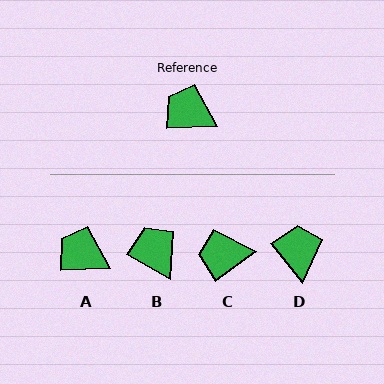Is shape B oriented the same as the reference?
No, it is off by about 32 degrees.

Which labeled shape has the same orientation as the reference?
A.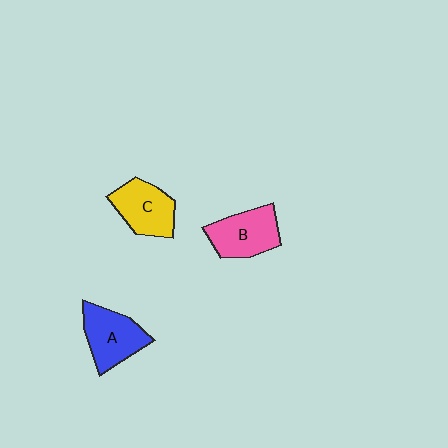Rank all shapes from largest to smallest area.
From largest to smallest: A (blue), B (pink), C (yellow).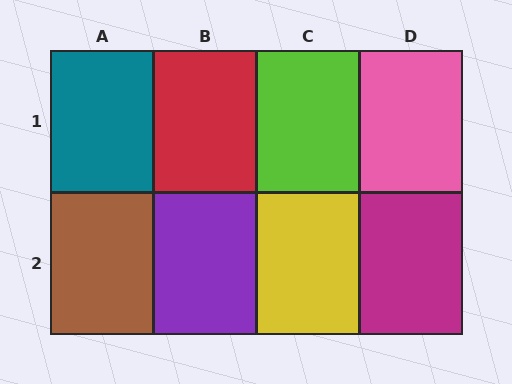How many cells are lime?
1 cell is lime.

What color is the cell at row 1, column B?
Red.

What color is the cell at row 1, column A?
Teal.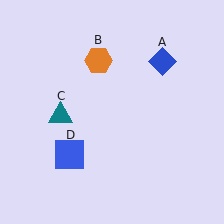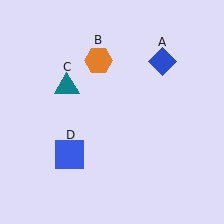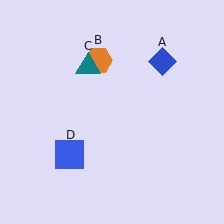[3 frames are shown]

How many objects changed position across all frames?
1 object changed position: teal triangle (object C).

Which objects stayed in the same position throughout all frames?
Blue diamond (object A) and orange hexagon (object B) and blue square (object D) remained stationary.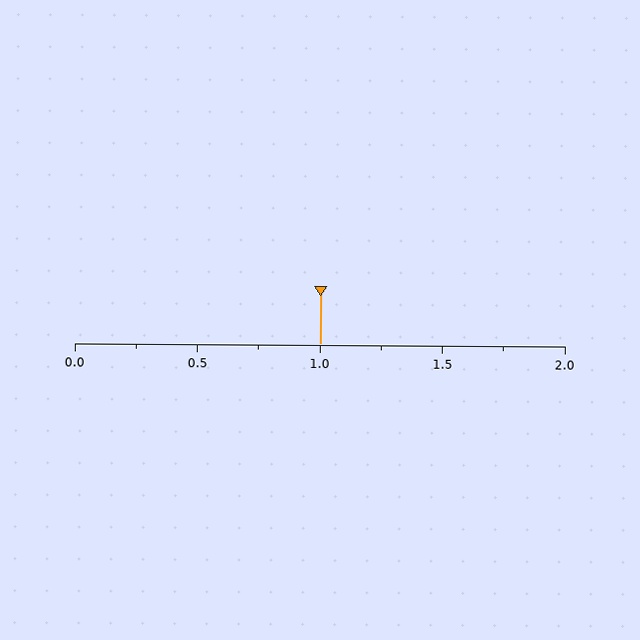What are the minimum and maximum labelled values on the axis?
The axis runs from 0.0 to 2.0.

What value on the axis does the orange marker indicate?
The marker indicates approximately 1.